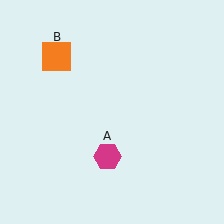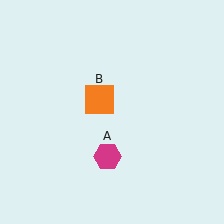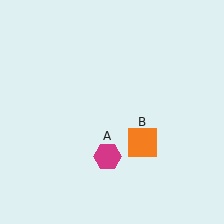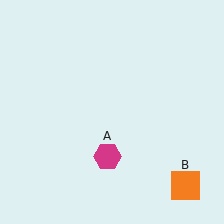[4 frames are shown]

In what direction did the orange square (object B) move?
The orange square (object B) moved down and to the right.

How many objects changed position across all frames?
1 object changed position: orange square (object B).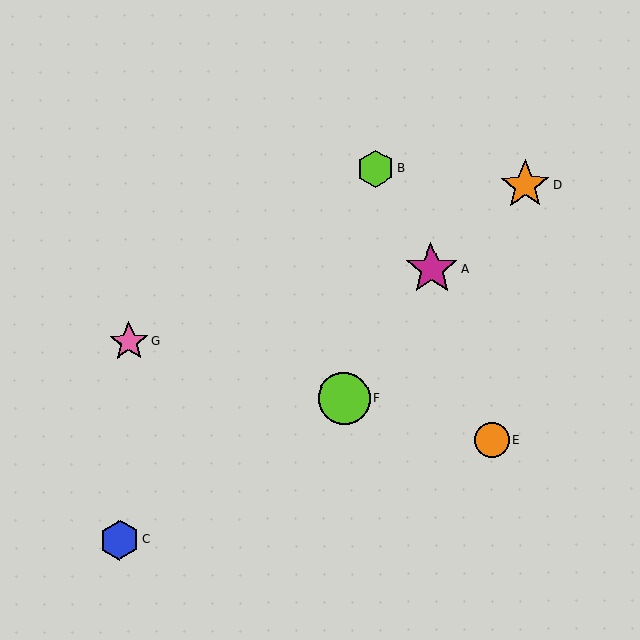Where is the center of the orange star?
The center of the orange star is at (525, 185).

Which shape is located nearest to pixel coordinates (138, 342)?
The pink star (labeled G) at (129, 342) is nearest to that location.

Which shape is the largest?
The magenta star (labeled A) is the largest.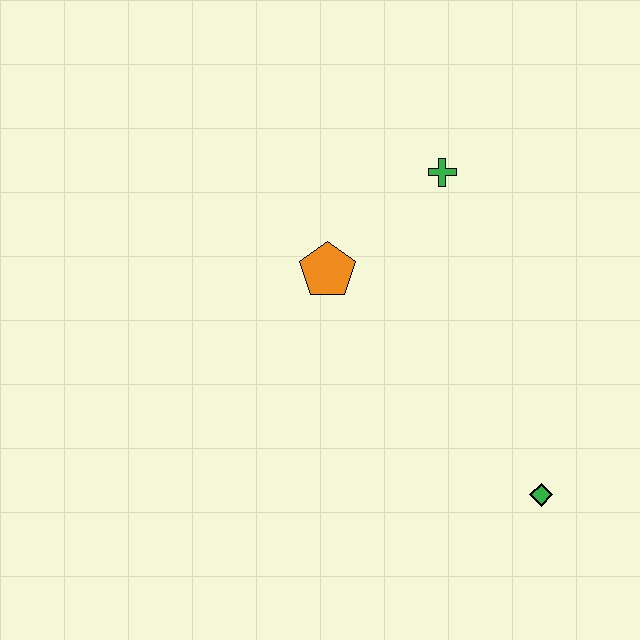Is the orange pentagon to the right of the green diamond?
No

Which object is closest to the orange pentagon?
The green cross is closest to the orange pentagon.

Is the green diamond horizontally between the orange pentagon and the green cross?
No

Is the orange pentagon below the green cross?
Yes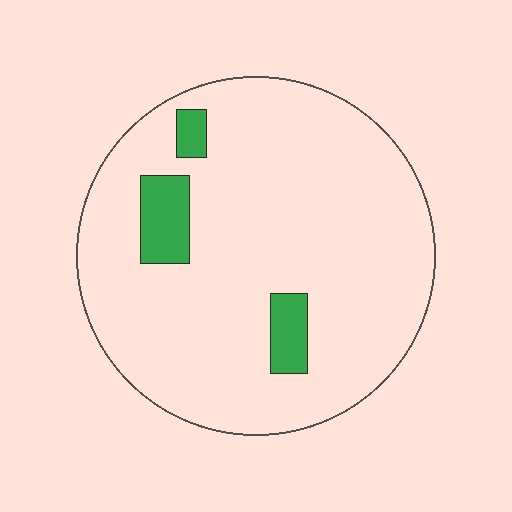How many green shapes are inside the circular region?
3.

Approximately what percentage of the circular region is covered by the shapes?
Approximately 10%.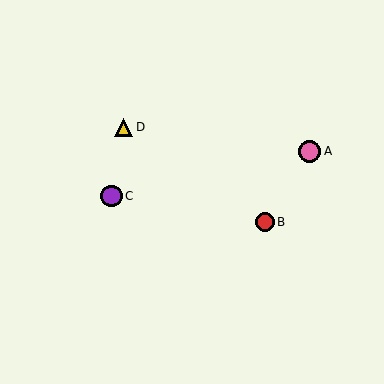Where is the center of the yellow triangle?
The center of the yellow triangle is at (124, 127).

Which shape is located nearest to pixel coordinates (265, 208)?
The red circle (labeled B) at (265, 222) is nearest to that location.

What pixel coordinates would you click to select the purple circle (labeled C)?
Click at (112, 196) to select the purple circle C.